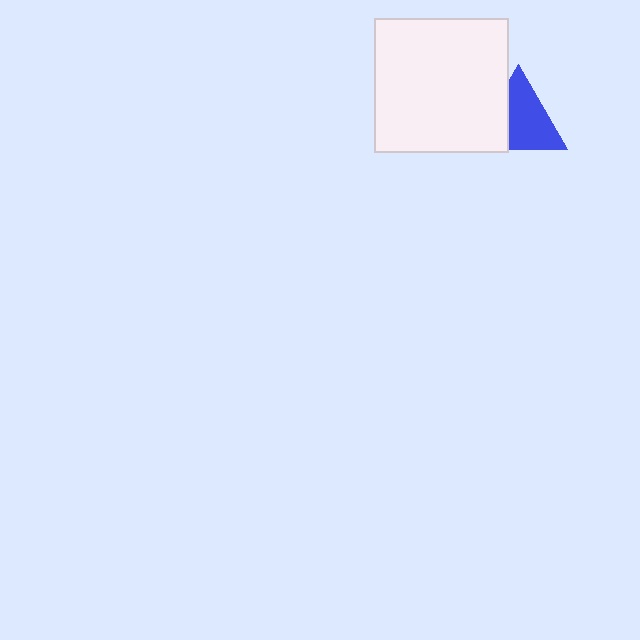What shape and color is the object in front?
The object in front is a white square.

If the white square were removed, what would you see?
You would see the complete blue triangle.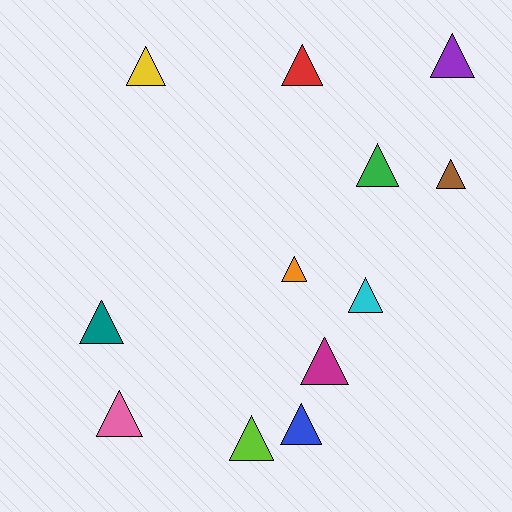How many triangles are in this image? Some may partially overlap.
There are 12 triangles.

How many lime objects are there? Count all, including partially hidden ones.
There is 1 lime object.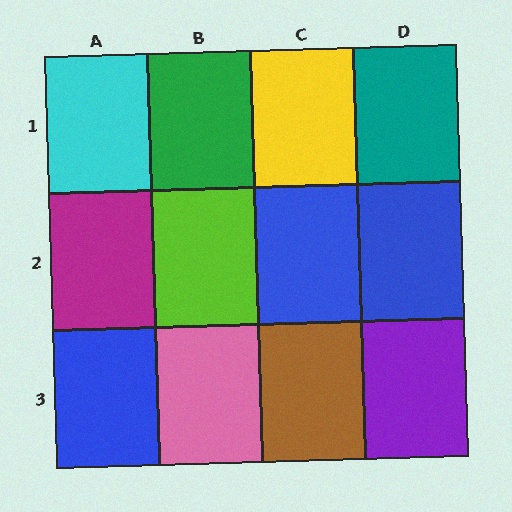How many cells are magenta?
1 cell is magenta.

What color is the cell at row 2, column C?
Blue.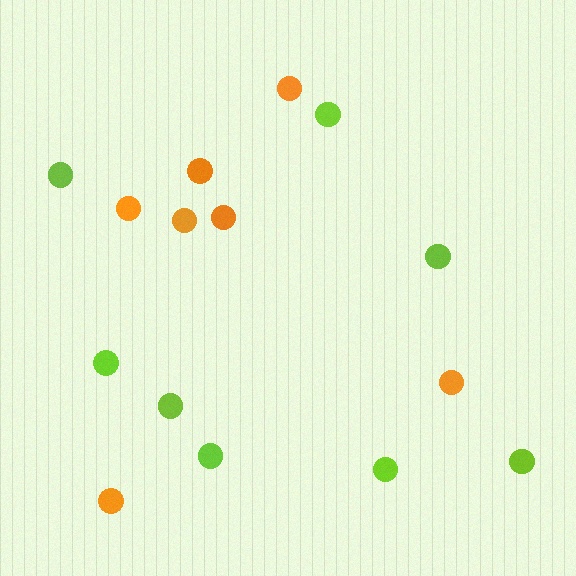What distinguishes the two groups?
There are 2 groups: one group of lime circles (8) and one group of orange circles (7).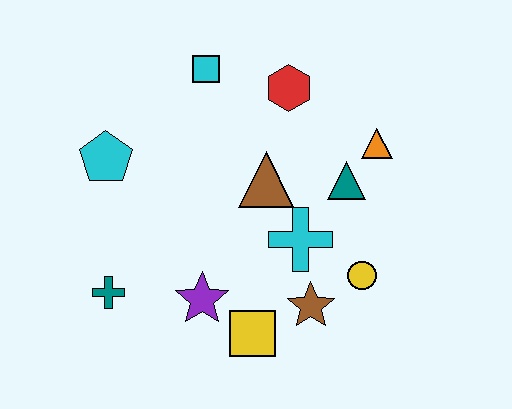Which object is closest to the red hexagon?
The cyan square is closest to the red hexagon.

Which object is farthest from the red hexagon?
The teal cross is farthest from the red hexagon.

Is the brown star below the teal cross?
Yes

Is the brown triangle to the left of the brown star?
Yes